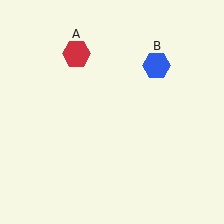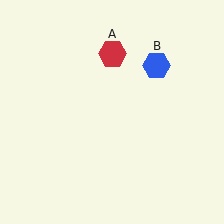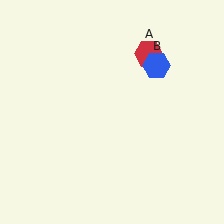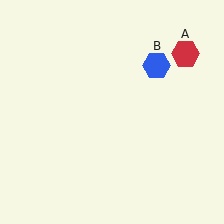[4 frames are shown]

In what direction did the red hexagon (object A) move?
The red hexagon (object A) moved right.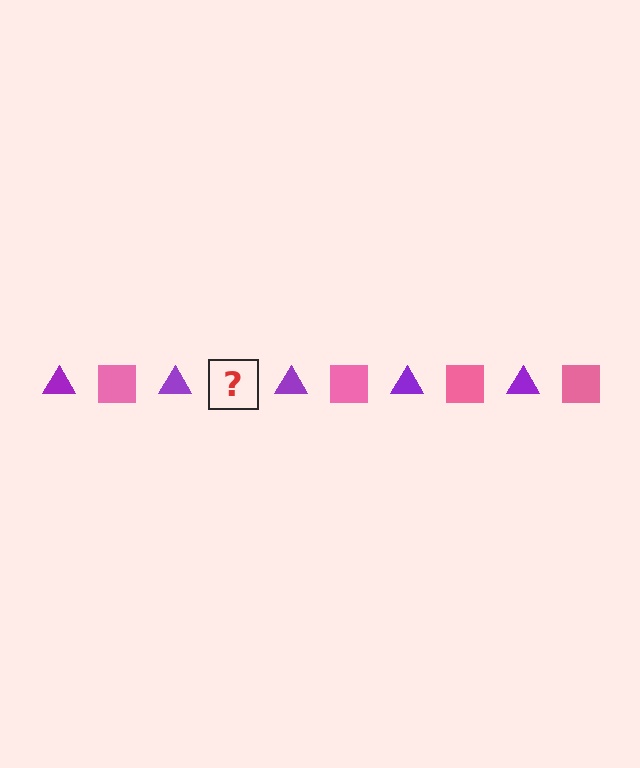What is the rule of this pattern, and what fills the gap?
The rule is that the pattern alternates between purple triangle and pink square. The gap should be filled with a pink square.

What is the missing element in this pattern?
The missing element is a pink square.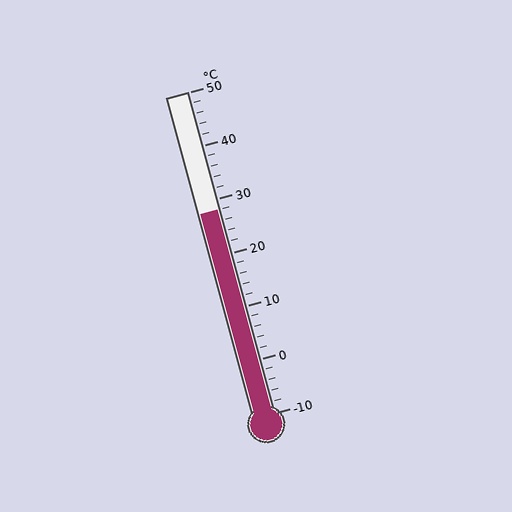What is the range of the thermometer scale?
The thermometer scale ranges from -10°C to 50°C.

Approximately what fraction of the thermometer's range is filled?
The thermometer is filled to approximately 65% of its range.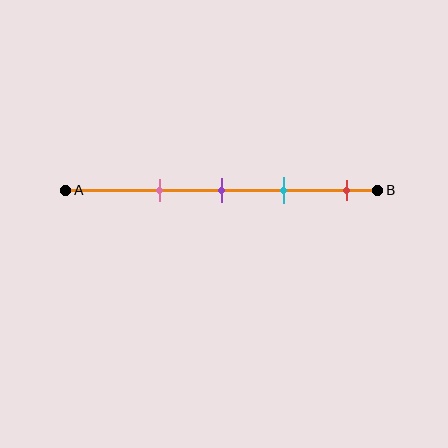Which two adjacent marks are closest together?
The purple and cyan marks are the closest adjacent pair.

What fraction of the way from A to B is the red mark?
The red mark is approximately 90% (0.9) of the way from A to B.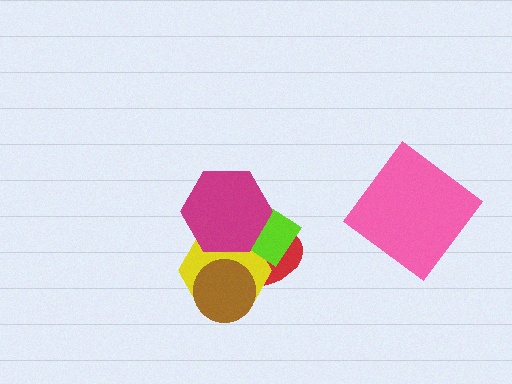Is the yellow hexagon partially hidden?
Yes, it is partially covered by another shape.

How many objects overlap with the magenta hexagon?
3 objects overlap with the magenta hexagon.